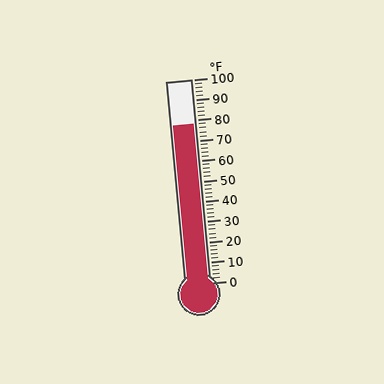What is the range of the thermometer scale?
The thermometer scale ranges from 0°F to 100°F.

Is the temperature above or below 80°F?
The temperature is below 80°F.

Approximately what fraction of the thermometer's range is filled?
The thermometer is filled to approximately 80% of its range.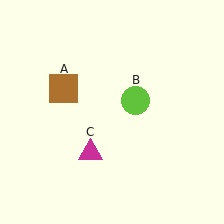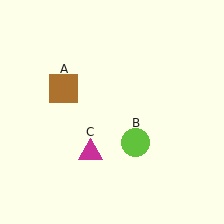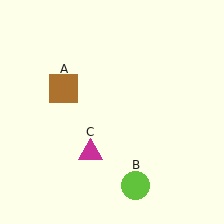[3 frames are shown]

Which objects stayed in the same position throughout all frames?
Brown square (object A) and magenta triangle (object C) remained stationary.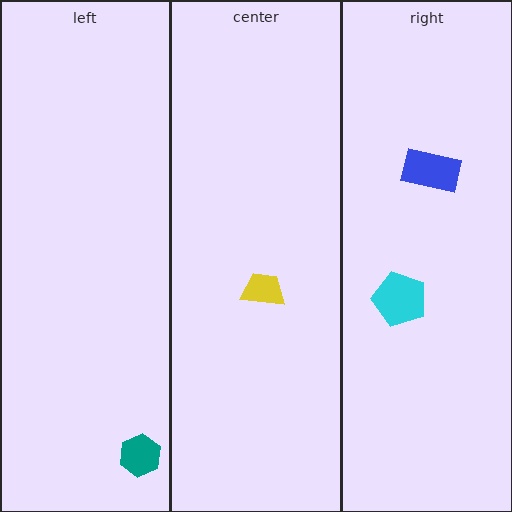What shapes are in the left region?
The teal hexagon.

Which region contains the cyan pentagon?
The right region.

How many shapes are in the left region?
1.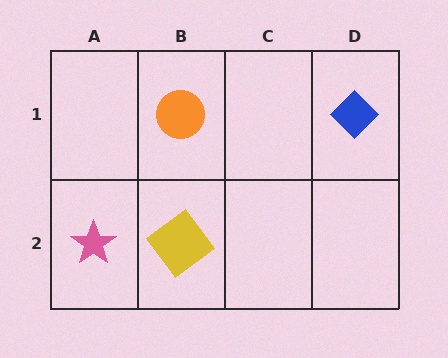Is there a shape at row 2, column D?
No, that cell is empty.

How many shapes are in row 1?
2 shapes.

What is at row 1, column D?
A blue diamond.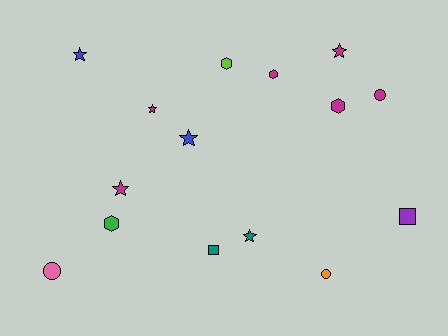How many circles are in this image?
There are 3 circles.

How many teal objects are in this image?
There are 2 teal objects.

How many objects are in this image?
There are 15 objects.